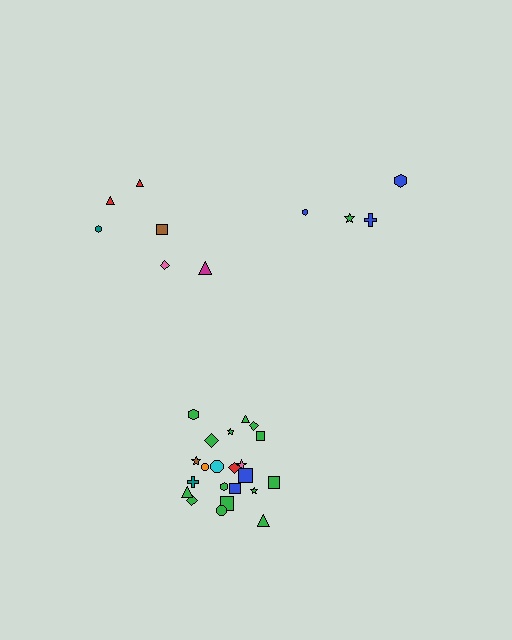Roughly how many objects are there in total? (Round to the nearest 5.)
Roughly 30 objects in total.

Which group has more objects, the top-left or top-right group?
The top-left group.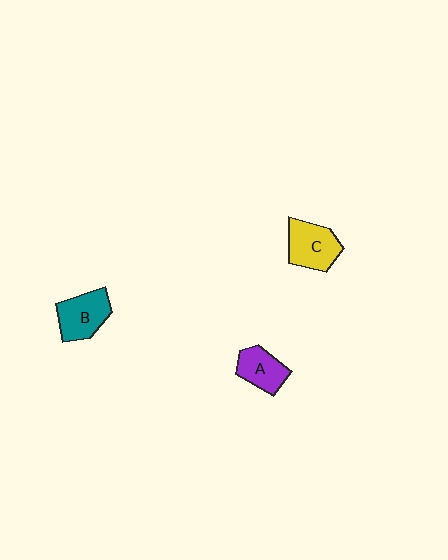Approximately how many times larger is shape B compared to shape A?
Approximately 1.2 times.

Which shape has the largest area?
Shape C (yellow).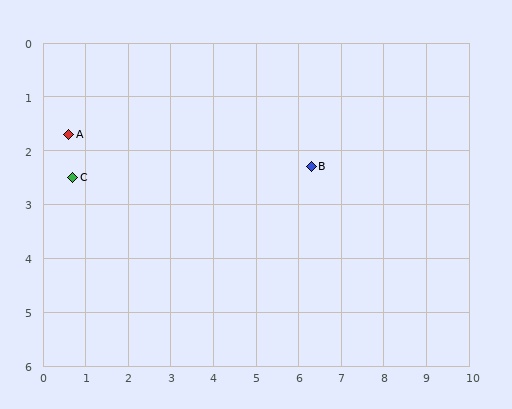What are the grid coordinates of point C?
Point C is at approximately (0.7, 2.5).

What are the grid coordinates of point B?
Point B is at approximately (6.3, 2.3).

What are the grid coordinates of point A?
Point A is at approximately (0.6, 1.7).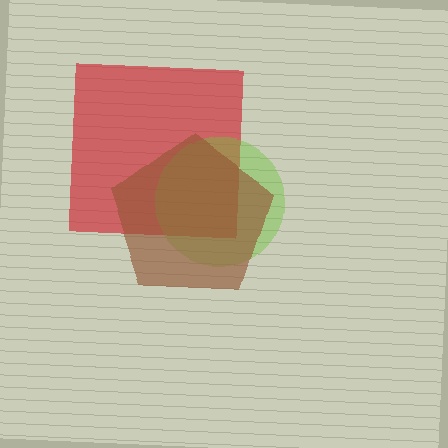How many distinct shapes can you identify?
There are 3 distinct shapes: a red square, a lime circle, a brown pentagon.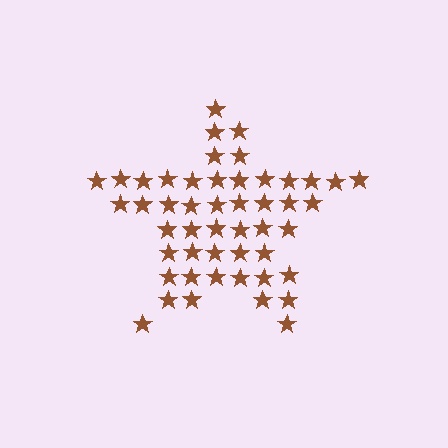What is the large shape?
The large shape is a star.